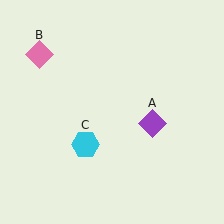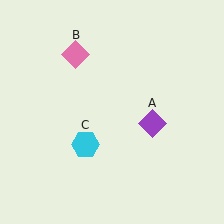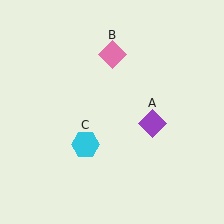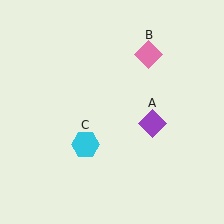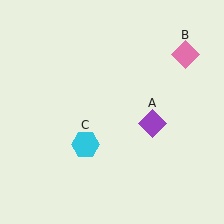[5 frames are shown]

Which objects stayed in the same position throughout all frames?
Purple diamond (object A) and cyan hexagon (object C) remained stationary.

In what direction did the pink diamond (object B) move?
The pink diamond (object B) moved right.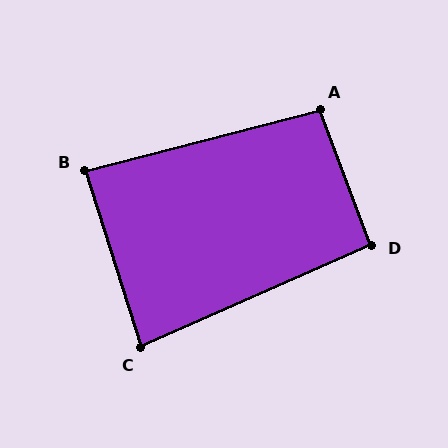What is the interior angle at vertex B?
Approximately 87 degrees (approximately right).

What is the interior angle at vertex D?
Approximately 93 degrees (approximately right).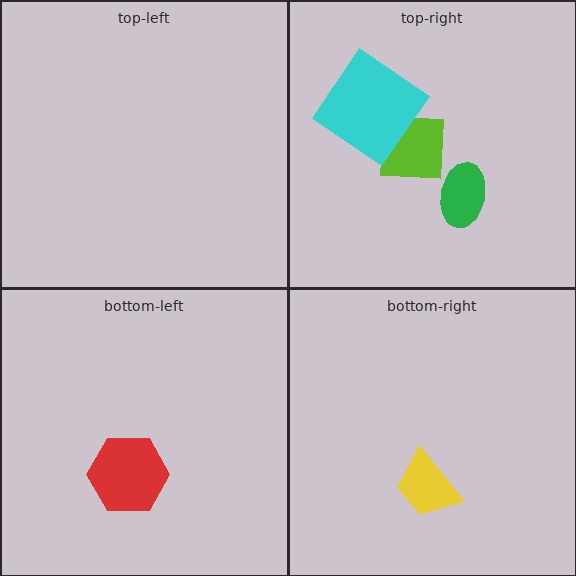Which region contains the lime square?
The top-right region.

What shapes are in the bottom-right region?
The yellow trapezoid.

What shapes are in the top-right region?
The lime square, the green ellipse, the cyan diamond.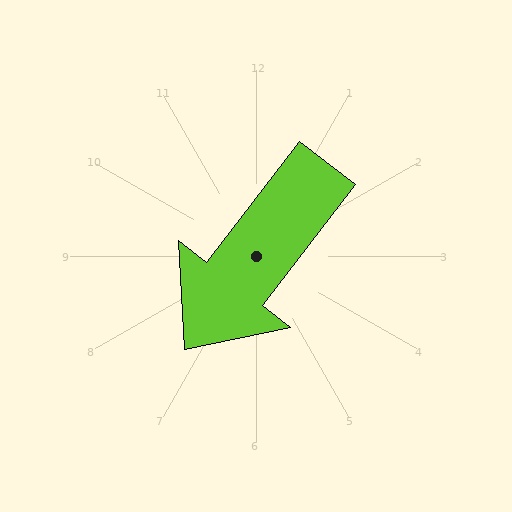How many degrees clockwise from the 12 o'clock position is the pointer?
Approximately 218 degrees.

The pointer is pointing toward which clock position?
Roughly 7 o'clock.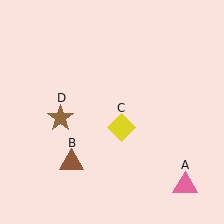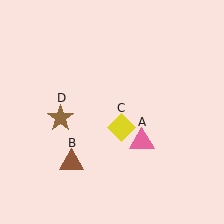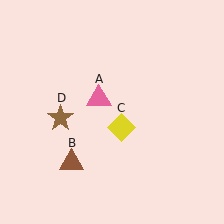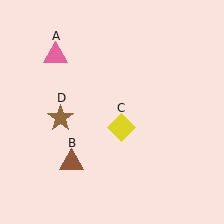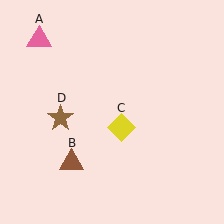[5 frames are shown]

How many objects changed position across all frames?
1 object changed position: pink triangle (object A).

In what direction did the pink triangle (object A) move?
The pink triangle (object A) moved up and to the left.